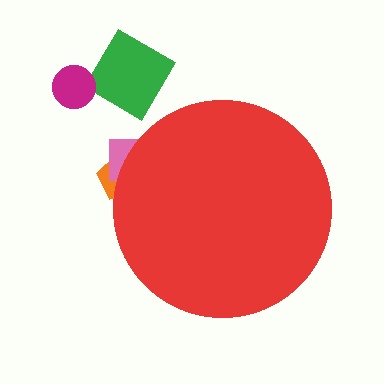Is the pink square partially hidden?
Yes, the pink square is partially hidden behind the red circle.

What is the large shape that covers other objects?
A red circle.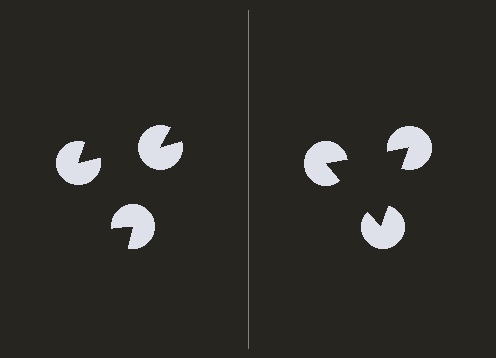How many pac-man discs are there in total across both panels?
6 — 3 on each side.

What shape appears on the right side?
An illusory triangle.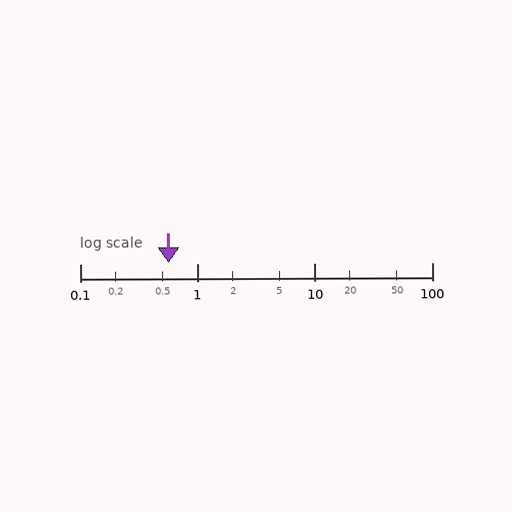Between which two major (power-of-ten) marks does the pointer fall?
The pointer is between 0.1 and 1.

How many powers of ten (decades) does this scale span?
The scale spans 3 decades, from 0.1 to 100.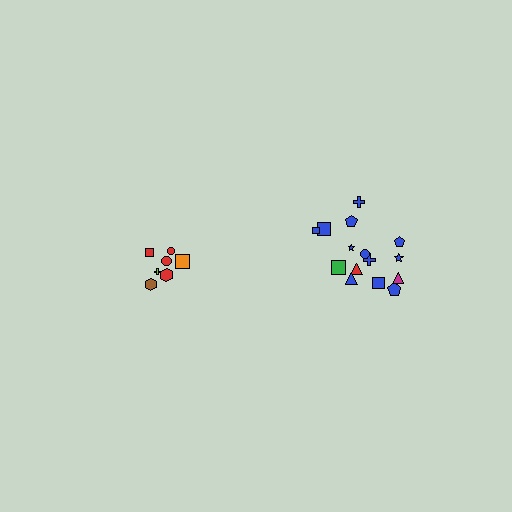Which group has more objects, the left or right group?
The right group.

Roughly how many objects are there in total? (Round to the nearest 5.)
Roughly 20 objects in total.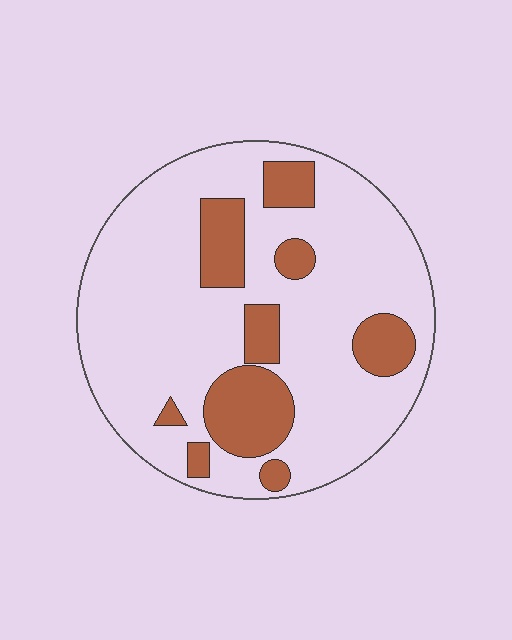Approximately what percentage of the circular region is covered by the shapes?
Approximately 20%.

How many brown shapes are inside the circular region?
9.